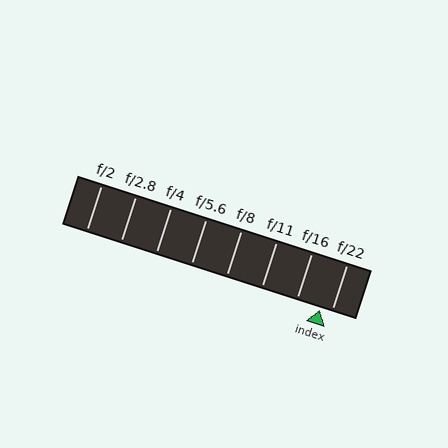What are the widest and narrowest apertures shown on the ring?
The widest aperture shown is f/2 and the narrowest is f/22.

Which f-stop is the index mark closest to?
The index mark is closest to f/22.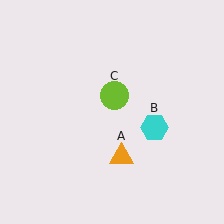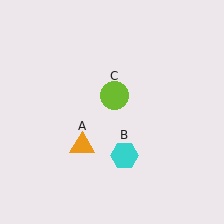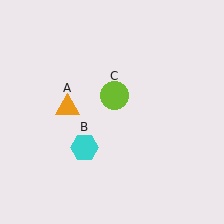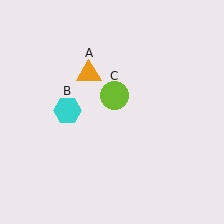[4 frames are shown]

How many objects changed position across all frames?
2 objects changed position: orange triangle (object A), cyan hexagon (object B).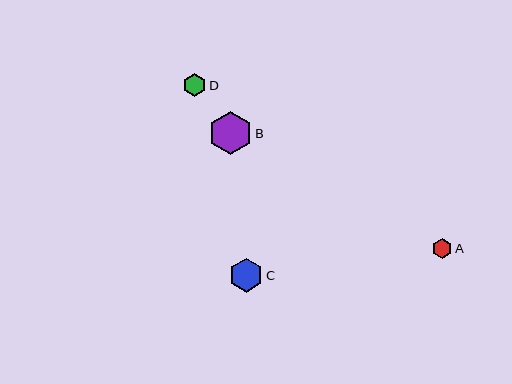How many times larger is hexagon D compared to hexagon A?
Hexagon D is approximately 1.1 times the size of hexagon A.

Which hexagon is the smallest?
Hexagon A is the smallest with a size of approximately 20 pixels.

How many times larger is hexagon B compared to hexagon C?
Hexagon B is approximately 1.3 times the size of hexagon C.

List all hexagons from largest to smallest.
From largest to smallest: B, C, D, A.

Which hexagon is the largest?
Hexagon B is the largest with a size of approximately 43 pixels.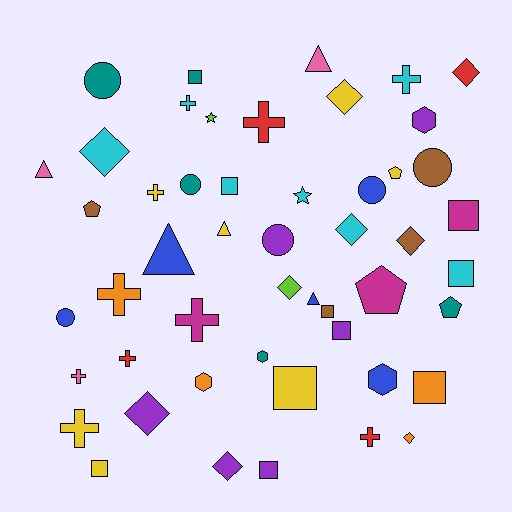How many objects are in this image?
There are 50 objects.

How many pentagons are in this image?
There are 4 pentagons.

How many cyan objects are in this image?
There are 7 cyan objects.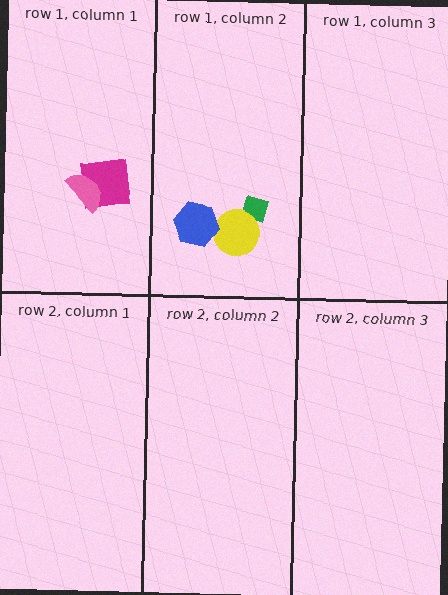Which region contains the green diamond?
The row 1, column 2 region.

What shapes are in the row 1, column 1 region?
The magenta square, the pink semicircle.